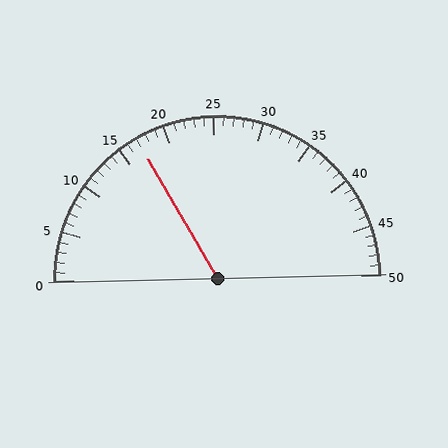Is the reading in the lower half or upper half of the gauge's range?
The reading is in the lower half of the range (0 to 50).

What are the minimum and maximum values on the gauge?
The gauge ranges from 0 to 50.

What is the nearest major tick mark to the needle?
The nearest major tick mark is 15.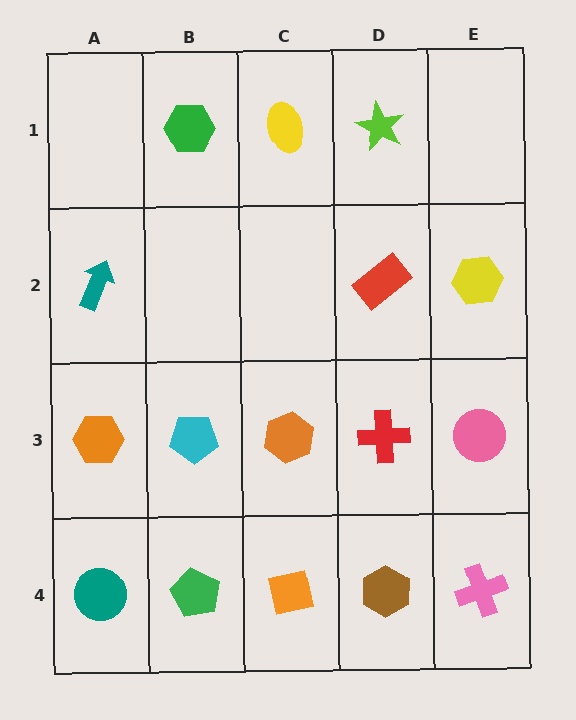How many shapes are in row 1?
3 shapes.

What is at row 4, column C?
An orange square.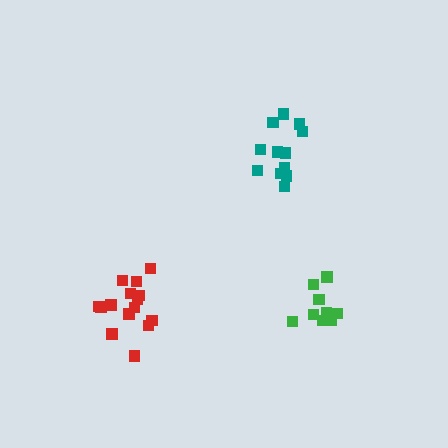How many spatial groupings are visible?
There are 3 spatial groupings.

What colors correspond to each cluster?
The clusters are colored: green, teal, red.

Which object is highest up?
The teal cluster is topmost.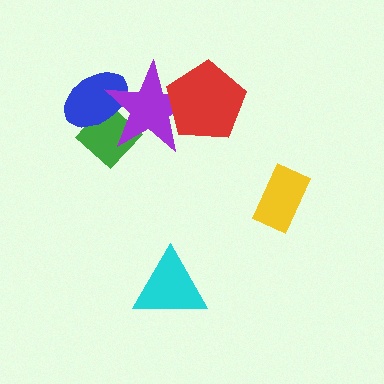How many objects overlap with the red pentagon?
1 object overlaps with the red pentagon.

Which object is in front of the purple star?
The red pentagon is in front of the purple star.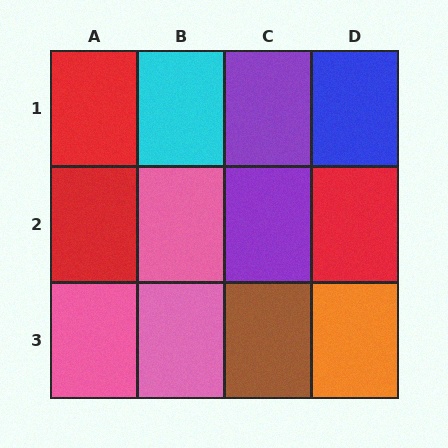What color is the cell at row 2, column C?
Purple.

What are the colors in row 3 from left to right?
Pink, pink, brown, orange.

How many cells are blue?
1 cell is blue.